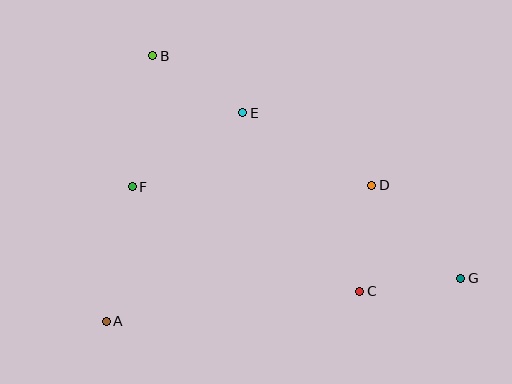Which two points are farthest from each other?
Points B and G are farthest from each other.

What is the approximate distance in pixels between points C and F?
The distance between C and F is approximately 250 pixels.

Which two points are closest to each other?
Points C and G are closest to each other.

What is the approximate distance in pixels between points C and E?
The distance between C and E is approximately 213 pixels.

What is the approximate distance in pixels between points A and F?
The distance between A and F is approximately 137 pixels.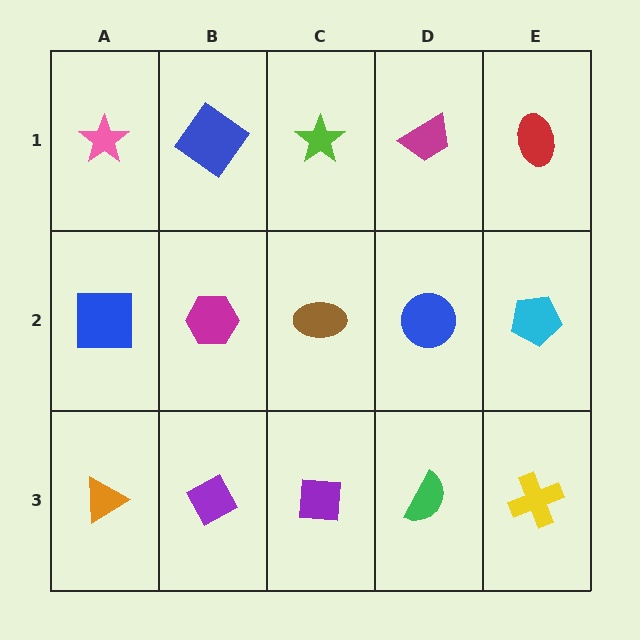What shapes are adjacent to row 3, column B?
A magenta hexagon (row 2, column B), an orange triangle (row 3, column A), a purple square (row 3, column C).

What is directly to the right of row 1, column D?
A red ellipse.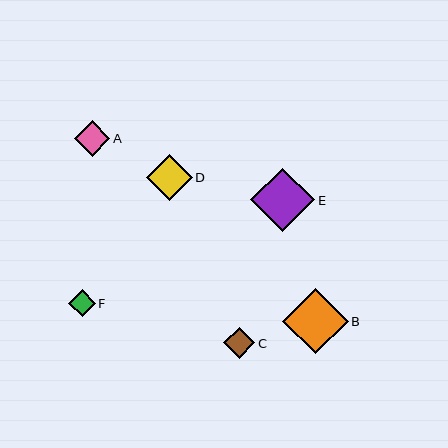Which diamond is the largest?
Diamond B is the largest with a size of approximately 66 pixels.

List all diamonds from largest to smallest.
From largest to smallest: B, E, D, A, C, F.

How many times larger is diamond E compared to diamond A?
Diamond E is approximately 1.8 times the size of diamond A.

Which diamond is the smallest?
Diamond F is the smallest with a size of approximately 26 pixels.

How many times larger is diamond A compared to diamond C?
Diamond A is approximately 1.1 times the size of diamond C.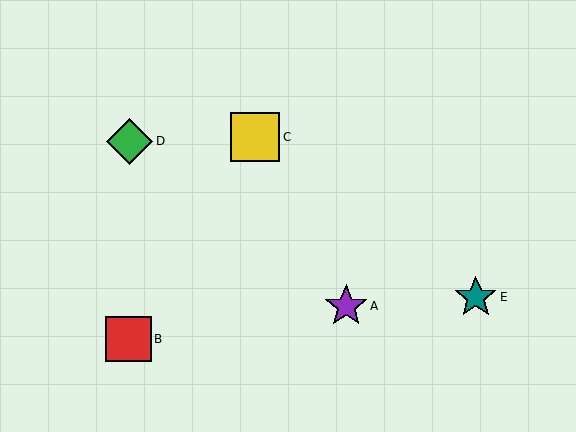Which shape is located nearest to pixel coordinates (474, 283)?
The teal star (labeled E) at (476, 297) is nearest to that location.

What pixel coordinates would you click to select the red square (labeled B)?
Click at (128, 339) to select the red square B.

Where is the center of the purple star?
The center of the purple star is at (346, 306).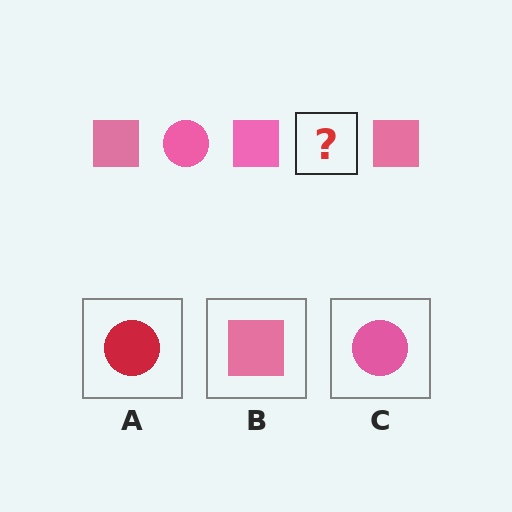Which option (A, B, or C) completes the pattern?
C.